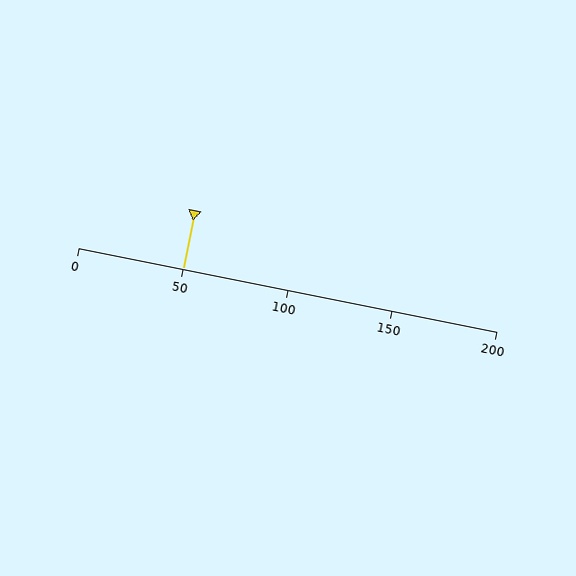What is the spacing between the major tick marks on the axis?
The major ticks are spaced 50 apart.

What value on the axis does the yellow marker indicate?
The marker indicates approximately 50.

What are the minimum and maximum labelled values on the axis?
The axis runs from 0 to 200.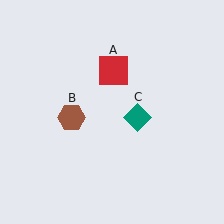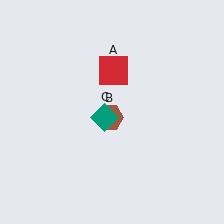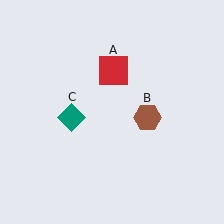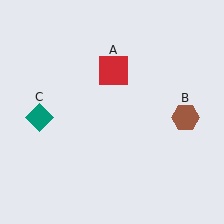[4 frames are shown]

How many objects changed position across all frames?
2 objects changed position: brown hexagon (object B), teal diamond (object C).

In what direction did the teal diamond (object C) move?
The teal diamond (object C) moved left.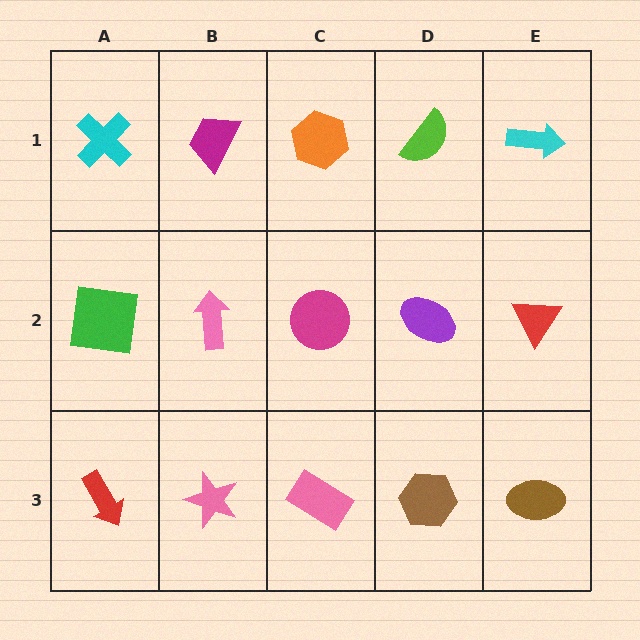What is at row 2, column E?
A red triangle.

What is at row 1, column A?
A cyan cross.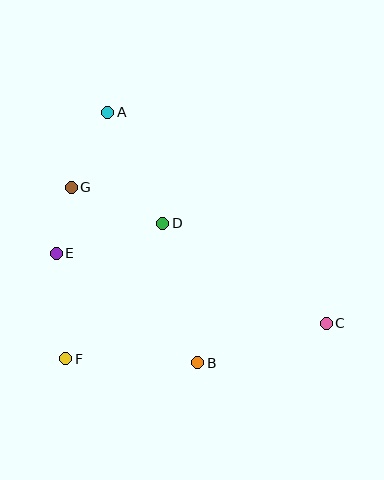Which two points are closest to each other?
Points E and G are closest to each other.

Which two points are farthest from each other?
Points A and C are farthest from each other.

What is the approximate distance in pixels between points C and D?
The distance between C and D is approximately 192 pixels.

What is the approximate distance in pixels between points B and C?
The distance between B and C is approximately 135 pixels.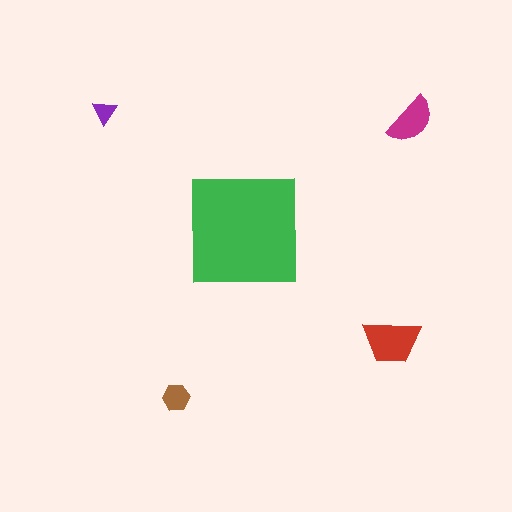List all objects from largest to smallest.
The green square, the red trapezoid, the magenta semicircle, the brown hexagon, the purple triangle.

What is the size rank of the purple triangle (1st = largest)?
5th.